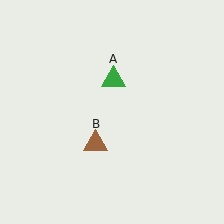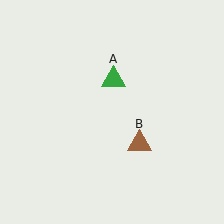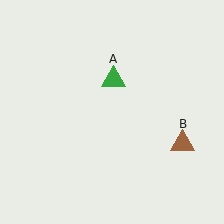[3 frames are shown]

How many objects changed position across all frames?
1 object changed position: brown triangle (object B).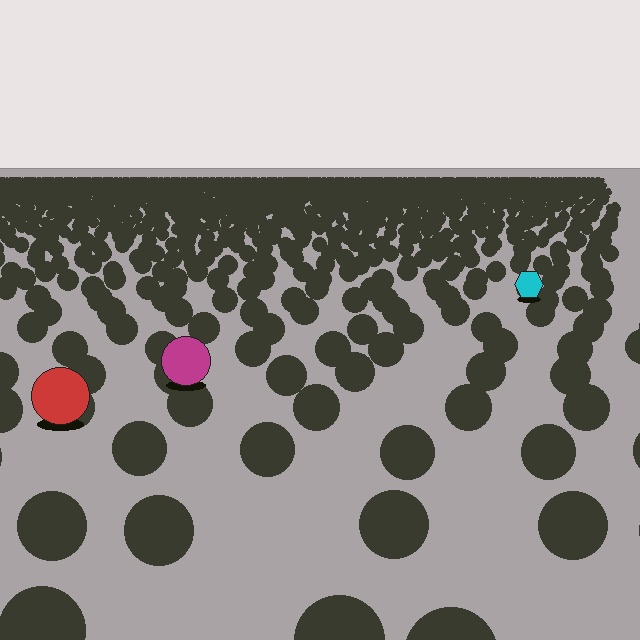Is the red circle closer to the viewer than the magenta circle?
Yes. The red circle is closer — you can tell from the texture gradient: the ground texture is coarser near it.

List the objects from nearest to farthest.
From nearest to farthest: the red circle, the magenta circle, the cyan hexagon.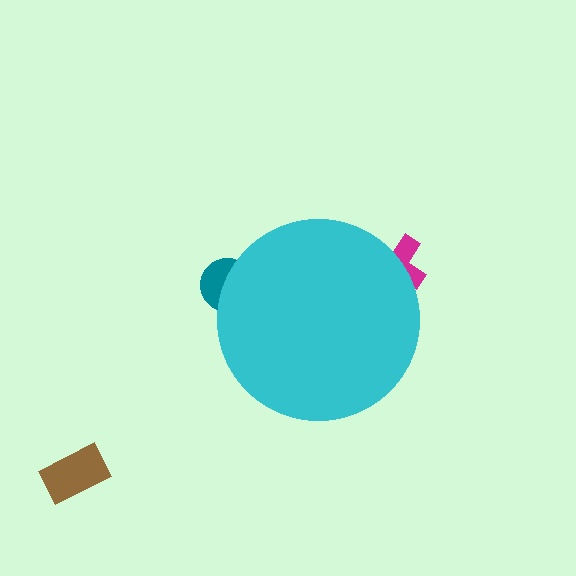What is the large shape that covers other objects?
A cyan circle.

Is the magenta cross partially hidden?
Yes, the magenta cross is partially hidden behind the cyan circle.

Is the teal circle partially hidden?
Yes, the teal circle is partially hidden behind the cyan circle.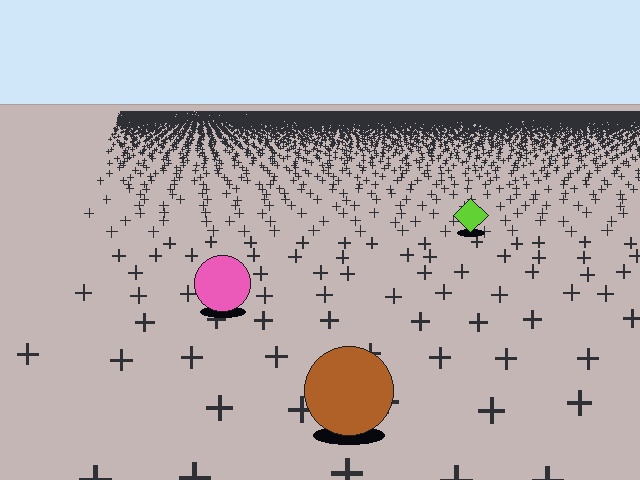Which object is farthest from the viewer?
The lime diamond is farthest from the viewer. It appears smaller and the ground texture around it is denser.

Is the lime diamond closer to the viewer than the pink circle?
No. The pink circle is closer — you can tell from the texture gradient: the ground texture is coarser near it.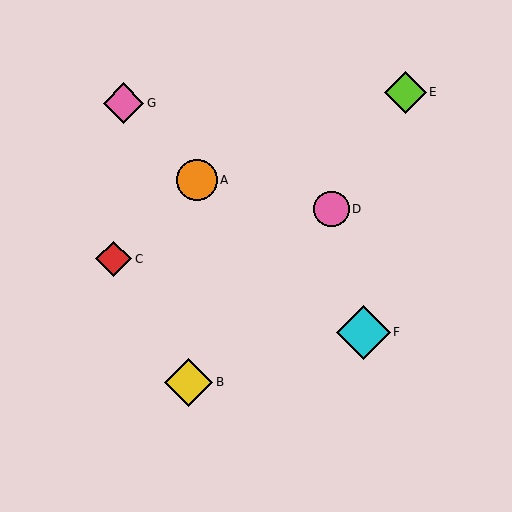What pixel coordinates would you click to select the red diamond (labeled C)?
Click at (114, 259) to select the red diamond C.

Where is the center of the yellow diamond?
The center of the yellow diamond is at (189, 382).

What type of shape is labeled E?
Shape E is a lime diamond.